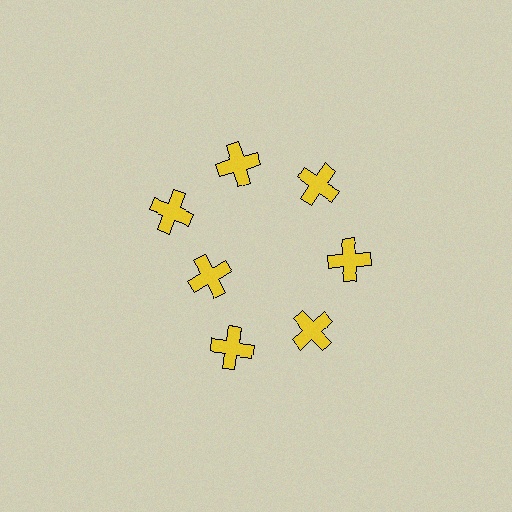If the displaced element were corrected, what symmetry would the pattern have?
It would have 7-fold rotational symmetry — the pattern would map onto itself every 51 degrees.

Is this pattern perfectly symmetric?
No. The 7 yellow crosses are arranged in a ring, but one element near the 8 o'clock position is pulled inward toward the center, breaking the 7-fold rotational symmetry.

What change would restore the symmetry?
The symmetry would be restored by moving it outward, back onto the ring so that all 7 crosses sit at equal angles and equal distance from the center.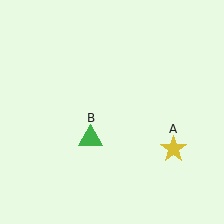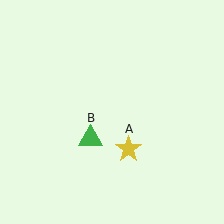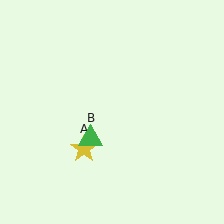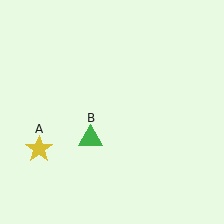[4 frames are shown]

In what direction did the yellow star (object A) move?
The yellow star (object A) moved left.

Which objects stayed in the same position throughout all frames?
Green triangle (object B) remained stationary.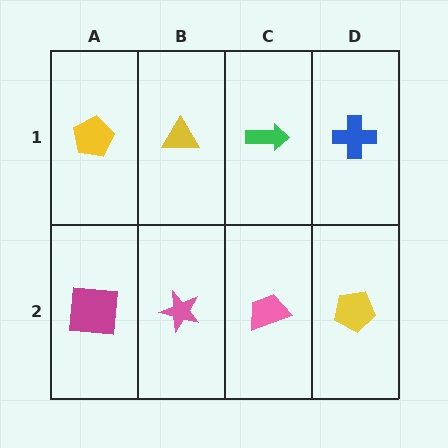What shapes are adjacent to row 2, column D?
A blue cross (row 1, column D), a pink trapezoid (row 2, column C).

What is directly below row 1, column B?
A pink star.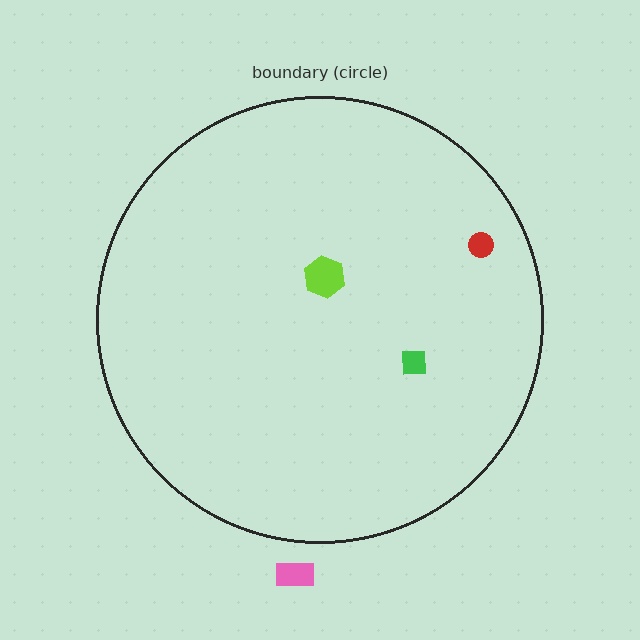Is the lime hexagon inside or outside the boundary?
Inside.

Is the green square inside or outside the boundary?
Inside.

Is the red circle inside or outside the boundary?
Inside.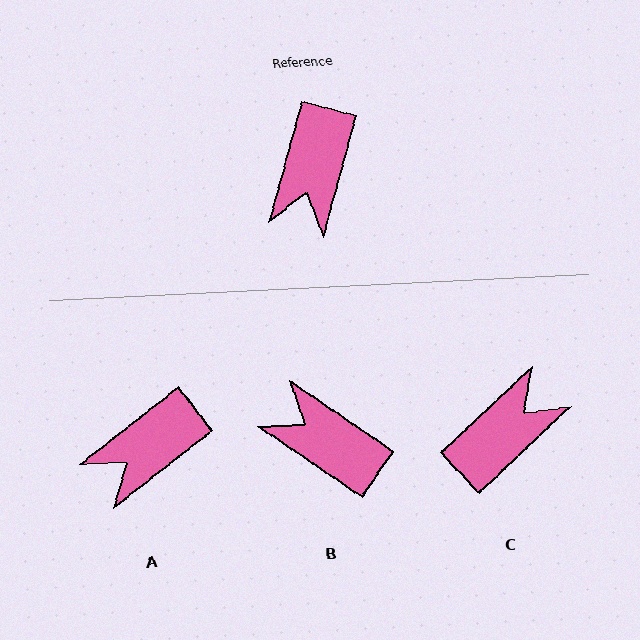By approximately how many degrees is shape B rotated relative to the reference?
Approximately 110 degrees clockwise.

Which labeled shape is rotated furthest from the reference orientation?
C, about 148 degrees away.